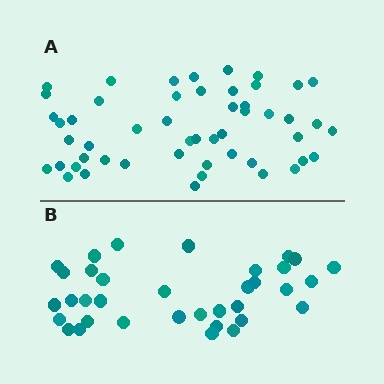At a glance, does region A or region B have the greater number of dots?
Region A (the top region) has more dots.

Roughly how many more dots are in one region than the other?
Region A has approximately 15 more dots than region B.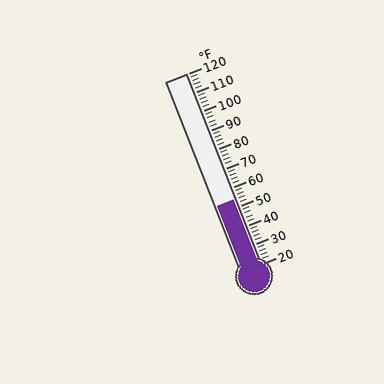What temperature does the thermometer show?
The thermometer shows approximately 54°F.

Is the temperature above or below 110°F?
The temperature is below 110°F.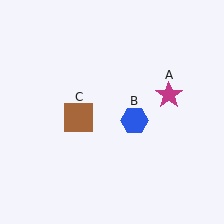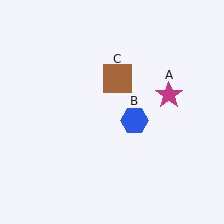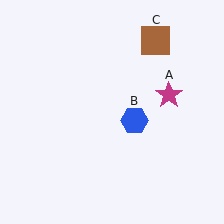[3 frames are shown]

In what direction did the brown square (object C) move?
The brown square (object C) moved up and to the right.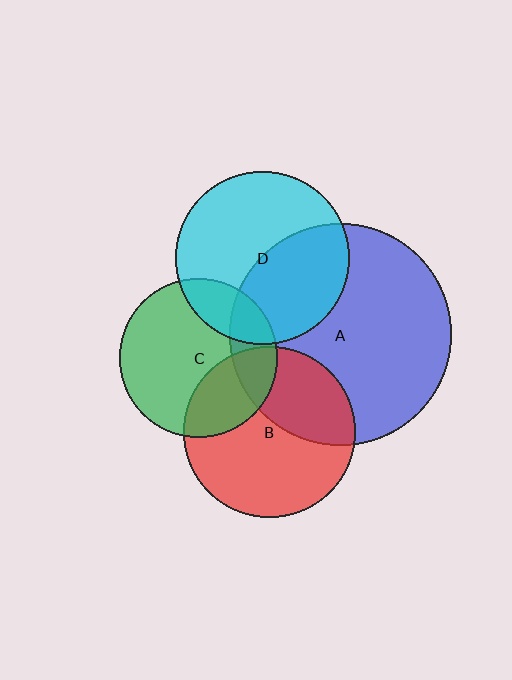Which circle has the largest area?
Circle A (blue).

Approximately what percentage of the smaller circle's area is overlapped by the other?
Approximately 30%.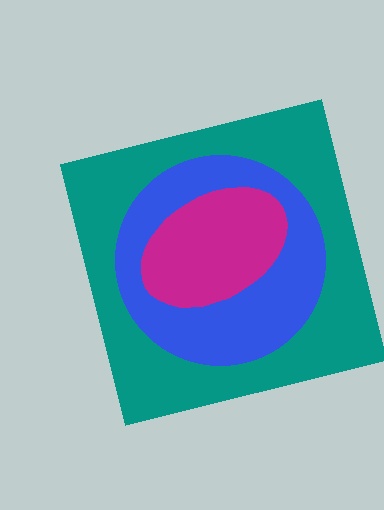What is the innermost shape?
The magenta ellipse.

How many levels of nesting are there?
3.